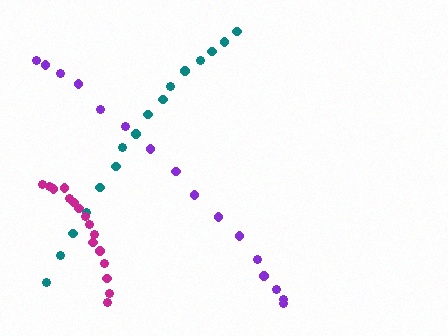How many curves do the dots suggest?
There are 3 distinct paths.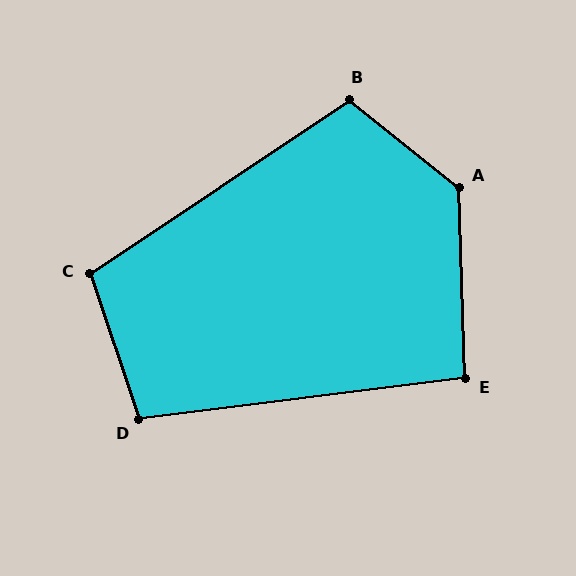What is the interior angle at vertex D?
Approximately 101 degrees (obtuse).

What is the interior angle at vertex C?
Approximately 105 degrees (obtuse).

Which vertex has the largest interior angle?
A, at approximately 131 degrees.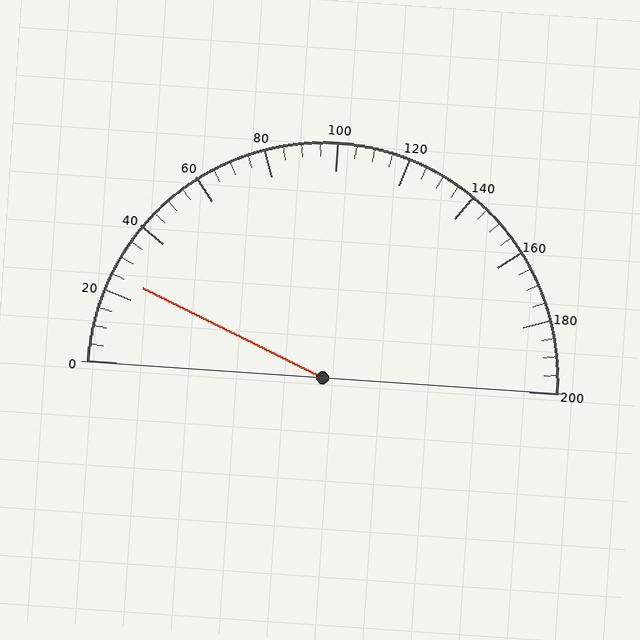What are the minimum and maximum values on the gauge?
The gauge ranges from 0 to 200.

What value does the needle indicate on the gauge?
The needle indicates approximately 25.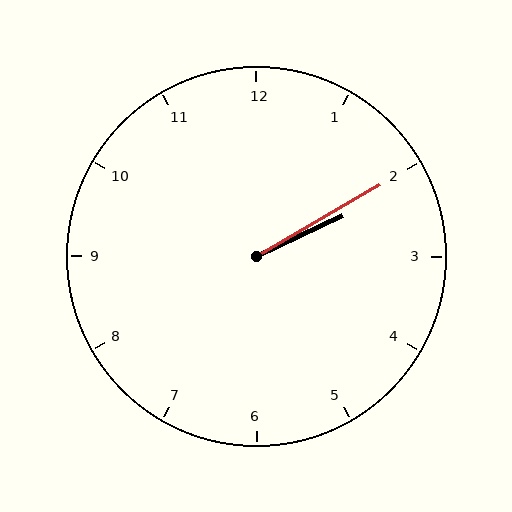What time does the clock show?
2:10.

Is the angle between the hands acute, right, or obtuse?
It is acute.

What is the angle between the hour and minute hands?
Approximately 5 degrees.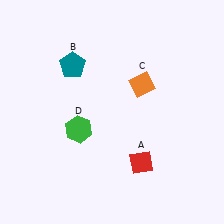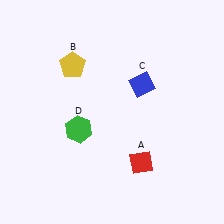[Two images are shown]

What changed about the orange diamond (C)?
In Image 1, C is orange. In Image 2, it changed to blue.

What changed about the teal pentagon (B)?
In Image 1, B is teal. In Image 2, it changed to yellow.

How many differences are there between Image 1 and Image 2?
There are 2 differences between the two images.